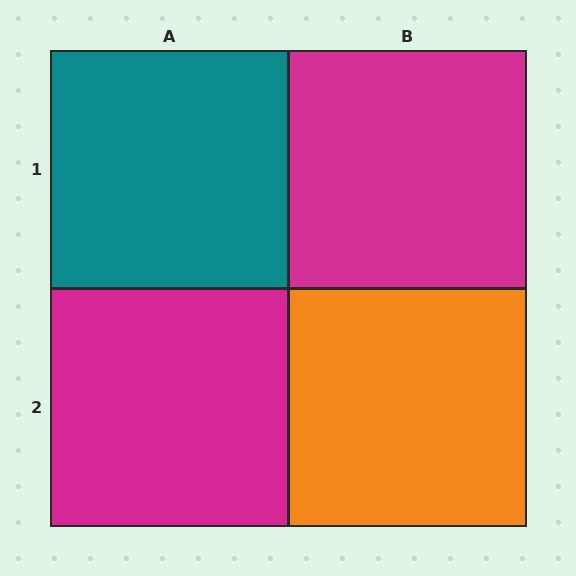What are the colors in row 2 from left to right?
Magenta, orange.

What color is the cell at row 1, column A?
Teal.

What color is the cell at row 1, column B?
Magenta.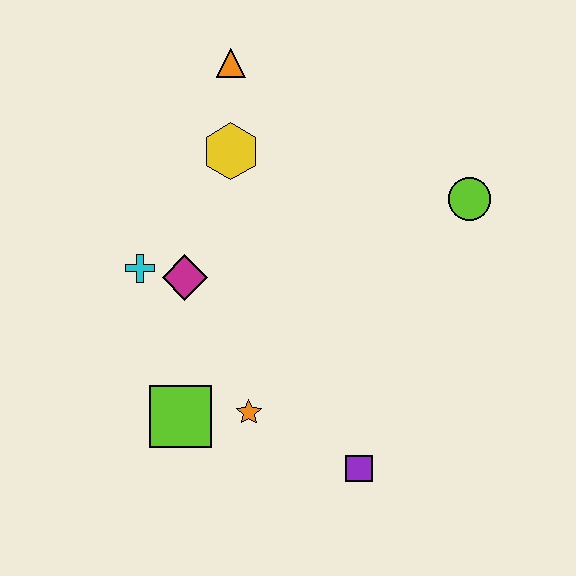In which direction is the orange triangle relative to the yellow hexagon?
The orange triangle is above the yellow hexagon.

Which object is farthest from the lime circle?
The lime square is farthest from the lime circle.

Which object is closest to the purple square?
The orange star is closest to the purple square.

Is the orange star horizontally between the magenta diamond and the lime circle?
Yes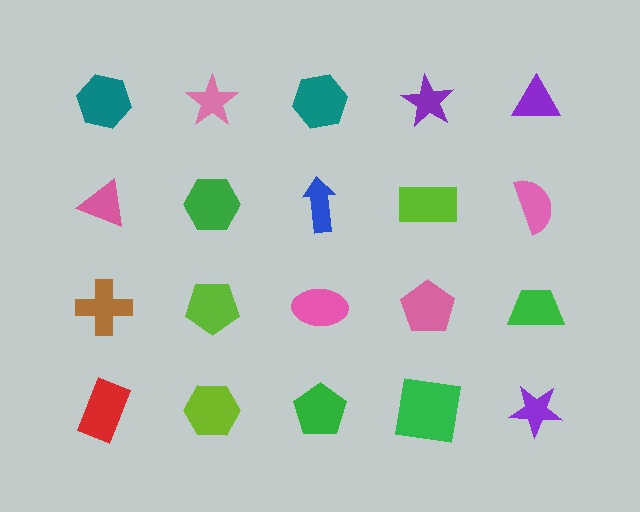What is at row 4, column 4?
A green square.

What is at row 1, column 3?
A teal hexagon.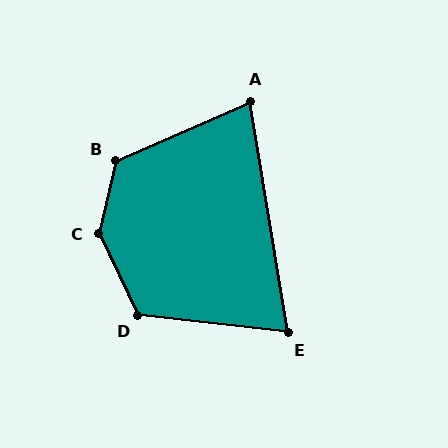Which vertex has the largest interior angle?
C, at approximately 141 degrees.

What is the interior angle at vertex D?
Approximately 122 degrees (obtuse).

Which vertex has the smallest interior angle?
E, at approximately 74 degrees.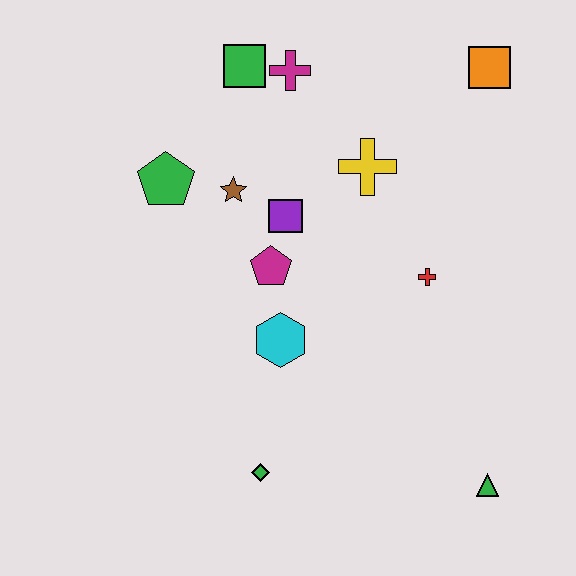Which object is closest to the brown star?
The purple square is closest to the brown star.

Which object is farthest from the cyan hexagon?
The orange square is farthest from the cyan hexagon.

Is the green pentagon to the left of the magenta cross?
Yes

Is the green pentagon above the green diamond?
Yes